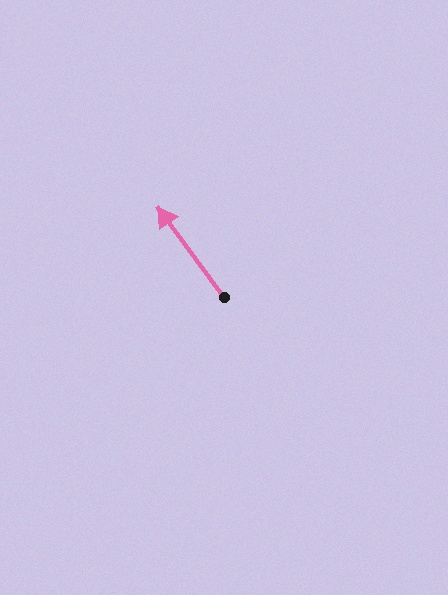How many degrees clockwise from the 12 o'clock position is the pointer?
Approximately 324 degrees.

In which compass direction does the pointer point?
Northwest.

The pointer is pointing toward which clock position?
Roughly 11 o'clock.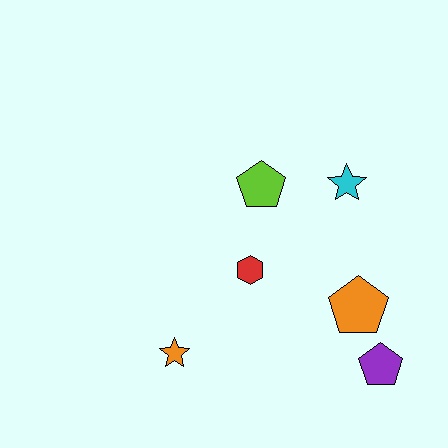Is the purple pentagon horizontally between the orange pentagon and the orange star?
No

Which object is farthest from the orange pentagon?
The orange star is farthest from the orange pentagon.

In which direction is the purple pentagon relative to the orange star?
The purple pentagon is to the right of the orange star.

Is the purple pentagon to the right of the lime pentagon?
Yes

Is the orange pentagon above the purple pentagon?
Yes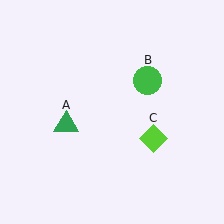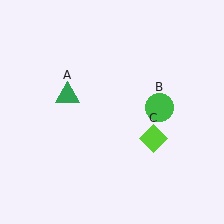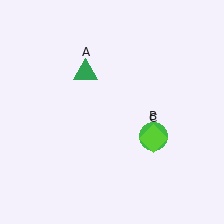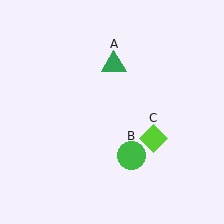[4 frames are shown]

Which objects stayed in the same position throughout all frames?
Lime diamond (object C) remained stationary.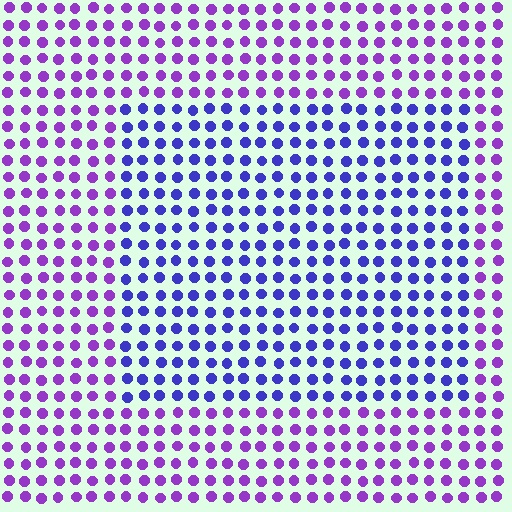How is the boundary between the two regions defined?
The boundary is defined purely by a slight shift in hue (about 37 degrees). Spacing, size, and orientation are identical on both sides.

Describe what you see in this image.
The image is filled with small purple elements in a uniform arrangement. A rectangle-shaped region is visible where the elements are tinted to a slightly different hue, forming a subtle color boundary.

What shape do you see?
I see a rectangle.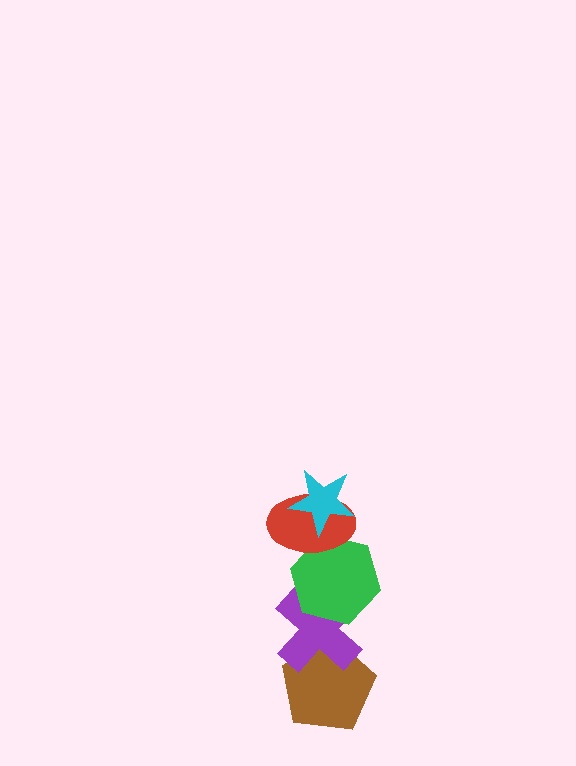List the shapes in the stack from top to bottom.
From top to bottom: the cyan star, the red ellipse, the green hexagon, the purple cross, the brown pentagon.